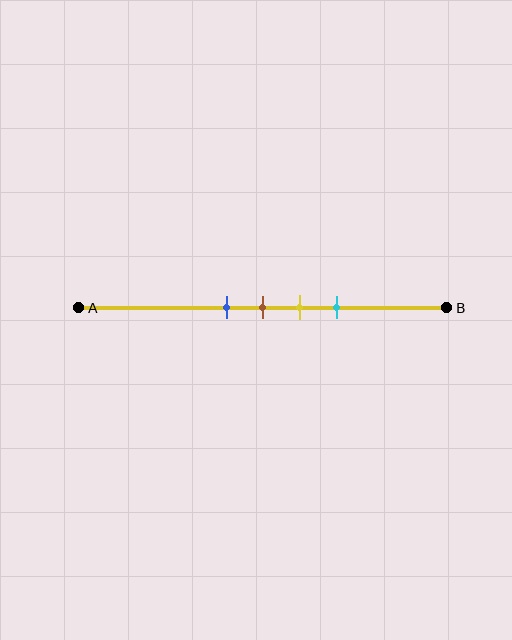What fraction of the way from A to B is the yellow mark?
The yellow mark is approximately 60% (0.6) of the way from A to B.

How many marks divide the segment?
There are 4 marks dividing the segment.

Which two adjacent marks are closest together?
The blue and brown marks are the closest adjacent pair.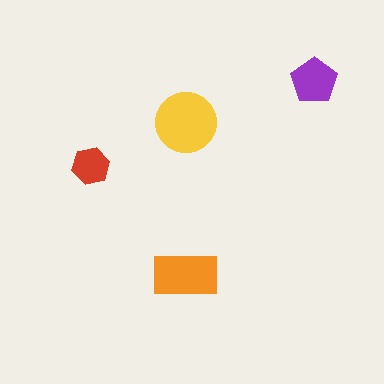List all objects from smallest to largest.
The red hexagon, the purple pentagon, the orange rectangle, the yellow circle.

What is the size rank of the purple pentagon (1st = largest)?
3rd.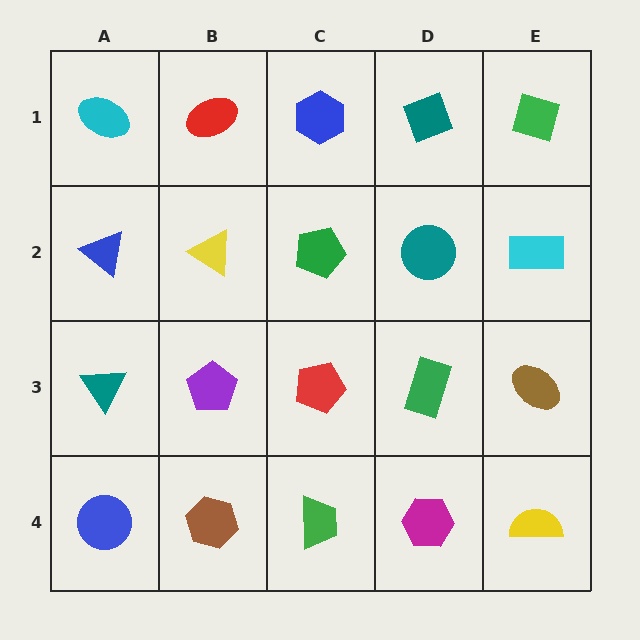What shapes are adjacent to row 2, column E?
A green diamond (row 1, column E), a brown ellipse (row 3, column E), a teal circle (row 2, column D).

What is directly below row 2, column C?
A red pentagon.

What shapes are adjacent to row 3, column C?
A green pentagon (row 2, column C), a green trapezoid (row 4, column C), a purple pentagon (row 3, column B), a green rectangle (row 3, column D).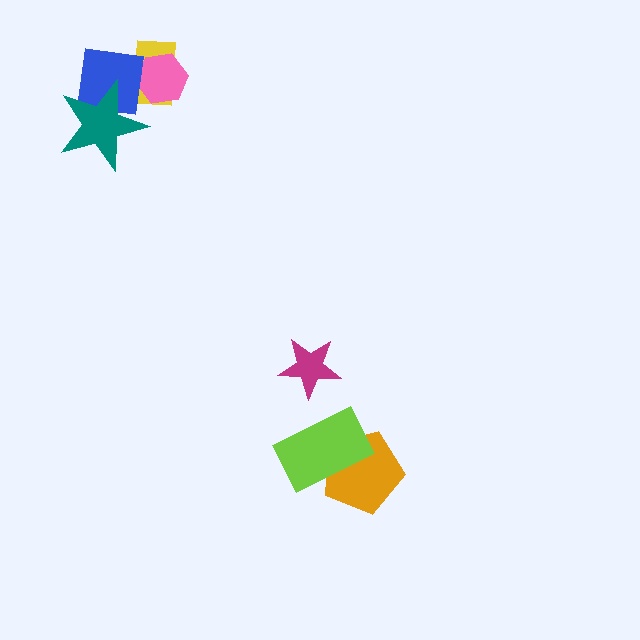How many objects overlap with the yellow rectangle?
2 objects overlap with the yellow rectangle.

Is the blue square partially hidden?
Yes, it is partially covered by another shape.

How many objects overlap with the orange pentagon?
1 object overlaps with the orange pentagon.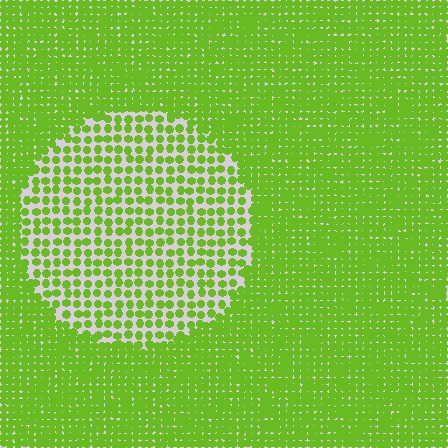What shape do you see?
I see a circle.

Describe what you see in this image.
The image contains small lime elements arranged at two different densities. A circle-shaped region is visible where the elements are less densely packed than the surrounding area.